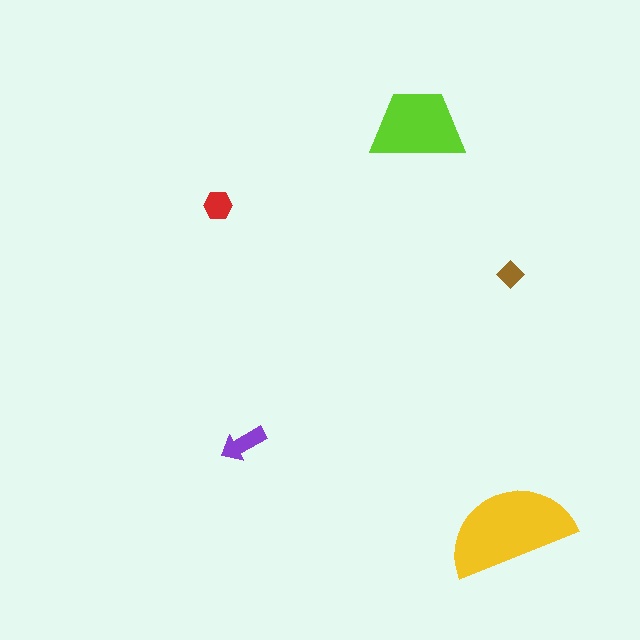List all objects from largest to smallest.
The yellow semicircle, the lime trapezoid, the purple arrow, the red hexagon, the brown diamond.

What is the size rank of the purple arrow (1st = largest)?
3rd.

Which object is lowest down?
The yellow semicircle is bottommost.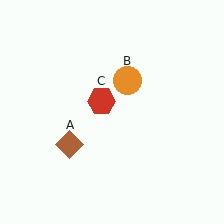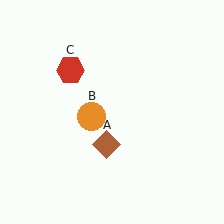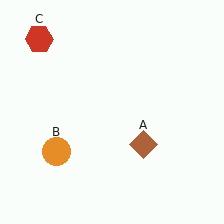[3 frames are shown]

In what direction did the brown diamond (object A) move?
The brown diamond (object A) moved right.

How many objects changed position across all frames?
3 objects changed position: brown diamond (object A), orange circle (object B), red hexagon (object C).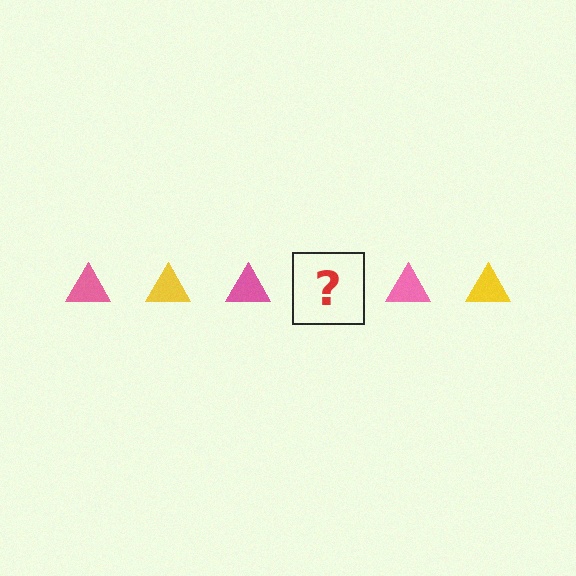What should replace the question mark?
The question mark should be replaced with a yellow triangle.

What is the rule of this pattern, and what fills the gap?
The rule is that the pattern cycles through pink, yellow triangles. The gap should be filled with a yellow triangle.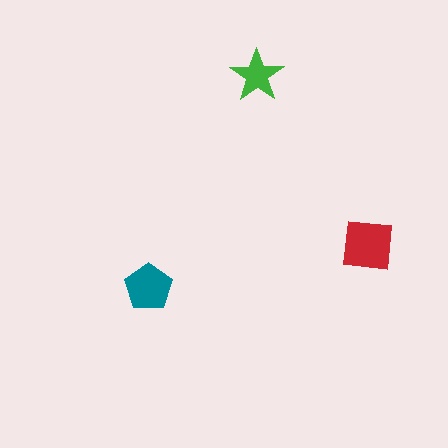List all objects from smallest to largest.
The green star, the teal pentagon, the red square.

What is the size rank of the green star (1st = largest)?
3rd.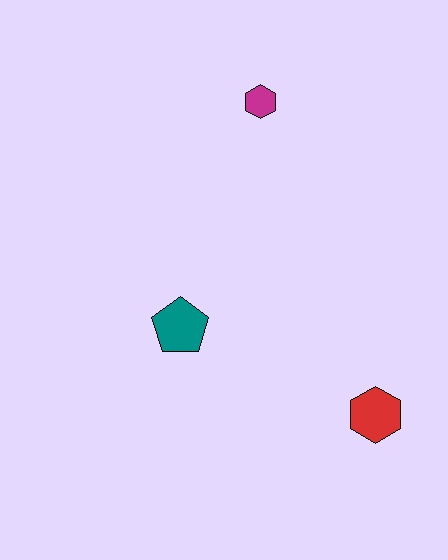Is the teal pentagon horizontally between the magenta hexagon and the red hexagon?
No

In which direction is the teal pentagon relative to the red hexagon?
The teal pentagon is to the left of the red hexagon.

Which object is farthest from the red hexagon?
The magenta hexagon is farthest from the red hexagon.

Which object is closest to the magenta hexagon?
The teal pentagon is closest to the magenta hexagon.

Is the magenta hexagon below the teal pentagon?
No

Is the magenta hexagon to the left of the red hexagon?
Yes